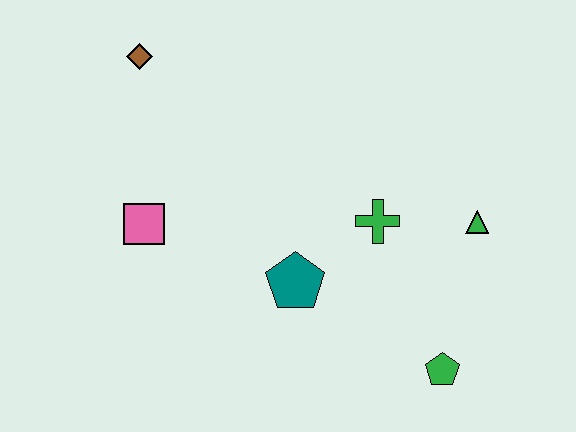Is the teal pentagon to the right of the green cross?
No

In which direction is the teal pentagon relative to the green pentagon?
The teal pentagon is to the left of the green pentagon.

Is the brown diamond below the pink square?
No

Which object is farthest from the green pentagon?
The brown diamond is farthest from the green pentagon.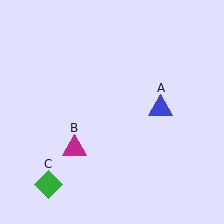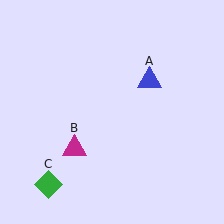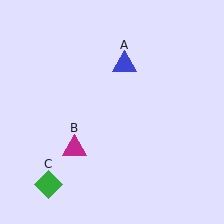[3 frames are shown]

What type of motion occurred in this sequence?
The blue triangle (object A) rotated counterclockwise around the center of the scene.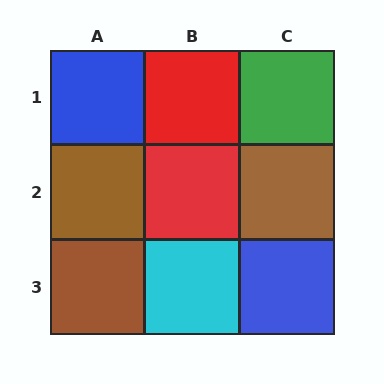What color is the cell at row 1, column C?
Green.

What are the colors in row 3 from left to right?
Brown, cyan, blue.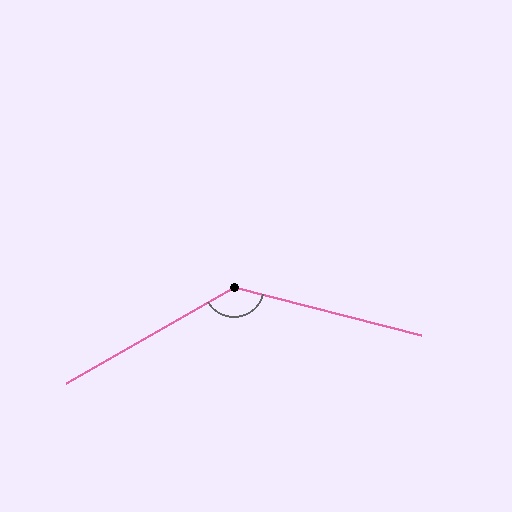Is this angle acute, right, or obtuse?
It is obtuse.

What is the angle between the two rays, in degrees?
Approximately 136 degrees.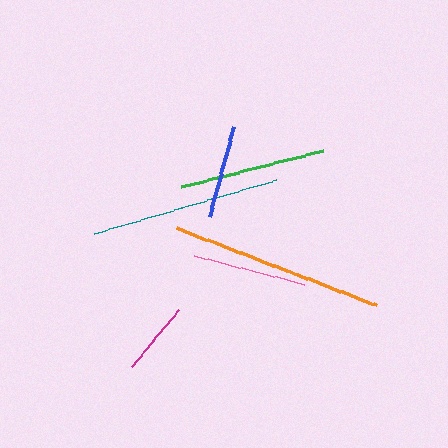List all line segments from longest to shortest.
From longest to shortest: orange, teal, green, pink, blue, magenta.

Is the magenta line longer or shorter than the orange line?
The orange line is longer than the magenta line.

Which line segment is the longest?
The orange line is the longest at approximately 213 pixels.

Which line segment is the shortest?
The magenta line is the shortest at approximately 74 pixels.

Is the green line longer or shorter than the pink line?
The green line is longer than the pink line.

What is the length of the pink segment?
The pink segment is approximately 113 pixels long.